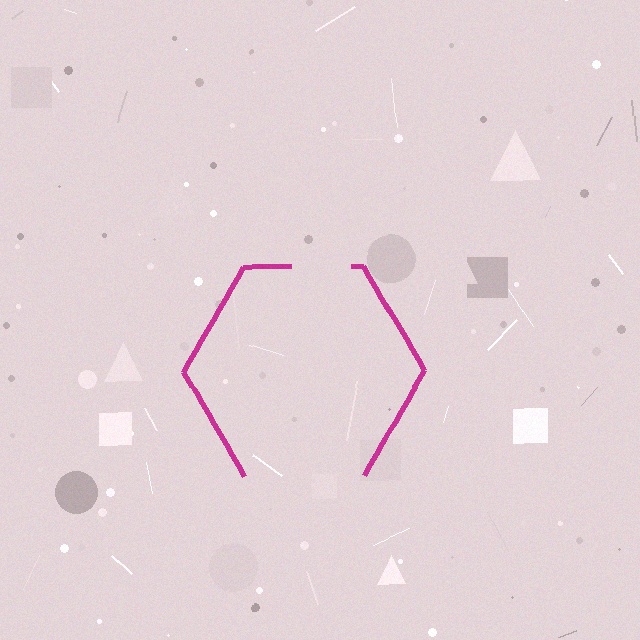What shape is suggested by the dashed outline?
The dashed outline suggests a hexagon.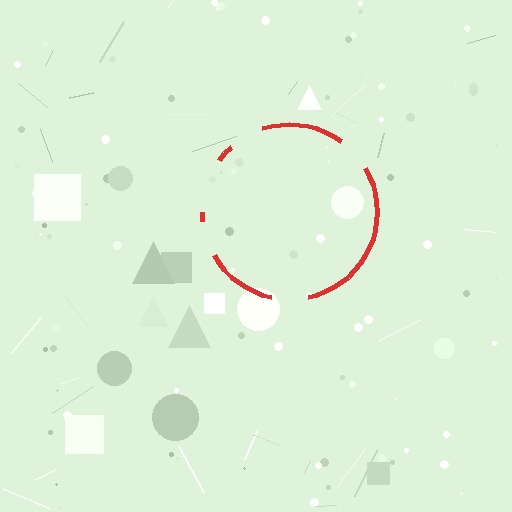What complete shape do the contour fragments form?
The contour fragments form a circle.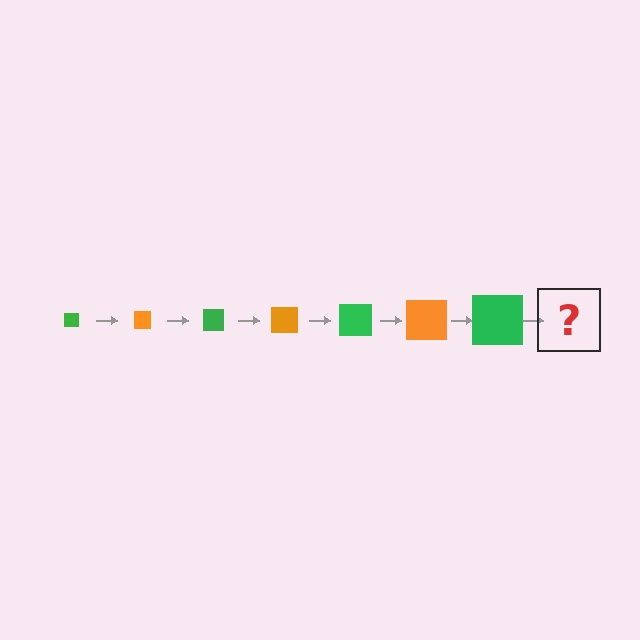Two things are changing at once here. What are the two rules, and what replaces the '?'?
The two rules are that the square grows larger each step and the color cycles through green and orange. The '?' should be an orange square, larger than the previous one.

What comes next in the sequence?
The next element should be an orange square, larger than the previous one.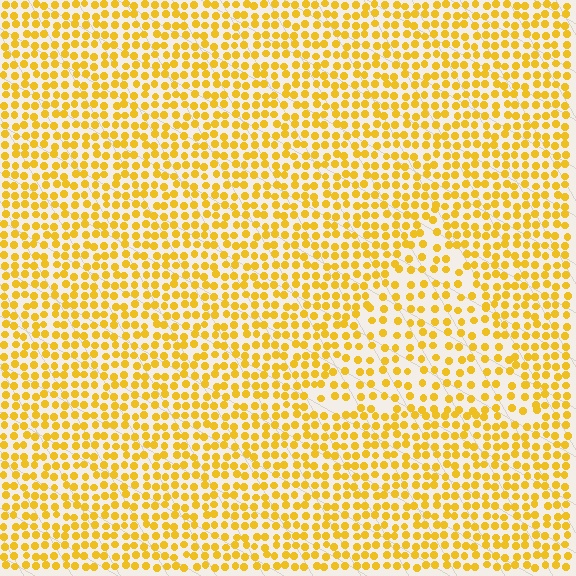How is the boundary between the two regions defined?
The boundary is defined by a change in element density (approximately 1.6x ratio). All elements are the same color, size, and shape.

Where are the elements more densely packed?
The elements are more densely packed outside the triangle boundary.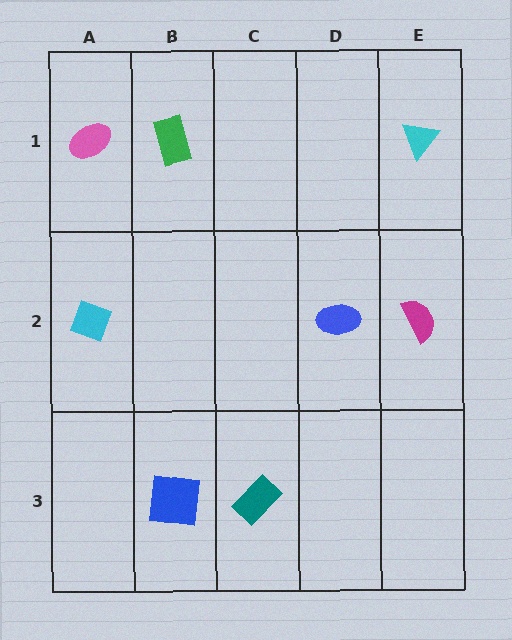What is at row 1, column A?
A pink ellipse.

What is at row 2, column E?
A magenta semicircle.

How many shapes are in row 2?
3 shapes.